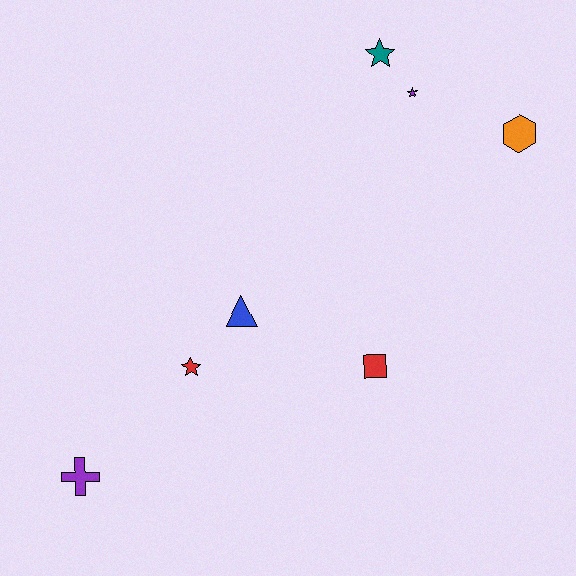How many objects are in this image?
There are 7 objects.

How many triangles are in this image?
There is 1 triangle.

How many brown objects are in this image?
There are no brown objects.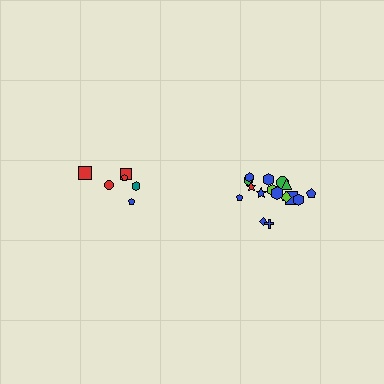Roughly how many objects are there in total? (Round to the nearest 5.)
Roughly 25 objects in total.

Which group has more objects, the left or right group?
The right group.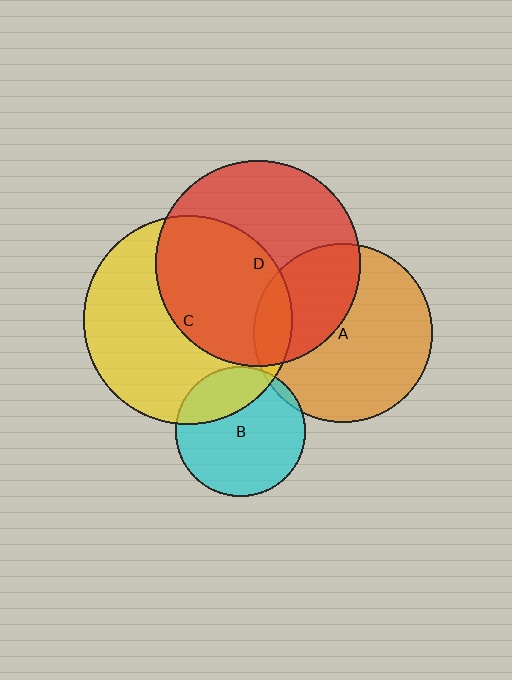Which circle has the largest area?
Circle C (yellow).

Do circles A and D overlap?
Yes.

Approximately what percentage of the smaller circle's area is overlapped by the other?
Approximately 35%.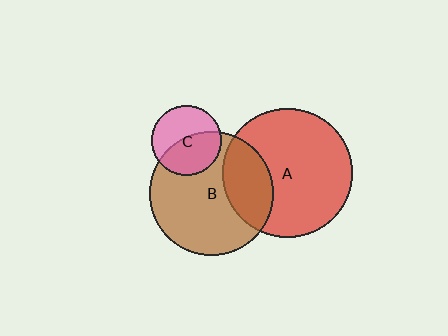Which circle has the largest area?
Circle A (red).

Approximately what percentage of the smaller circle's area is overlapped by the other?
Approximately 50%.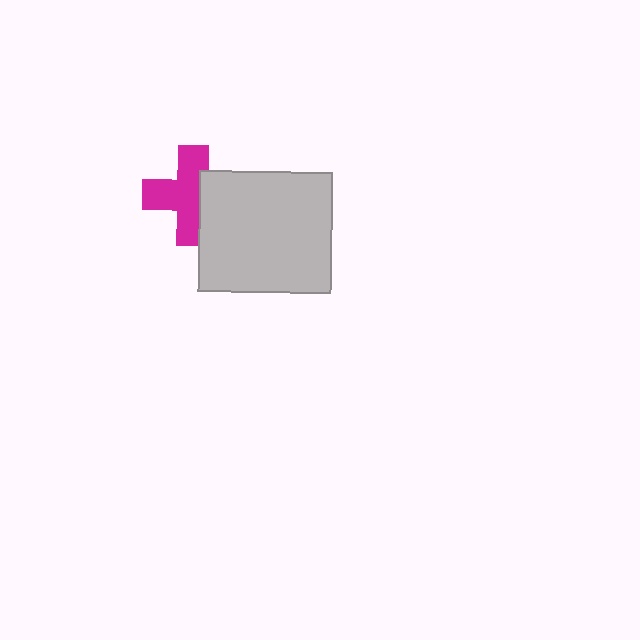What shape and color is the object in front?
The object in front is a light gray rectangle.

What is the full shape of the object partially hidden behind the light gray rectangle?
The partially hidden object is a magenta cross.